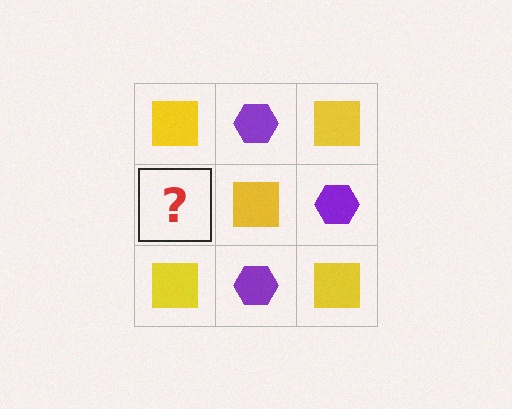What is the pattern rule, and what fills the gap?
The rule is that it alternates yellow square and purple hexagon in a checkerboard pattern. The gap should be filled with a purple hexagon.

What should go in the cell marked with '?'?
The missing cell should contain a purple hexagon.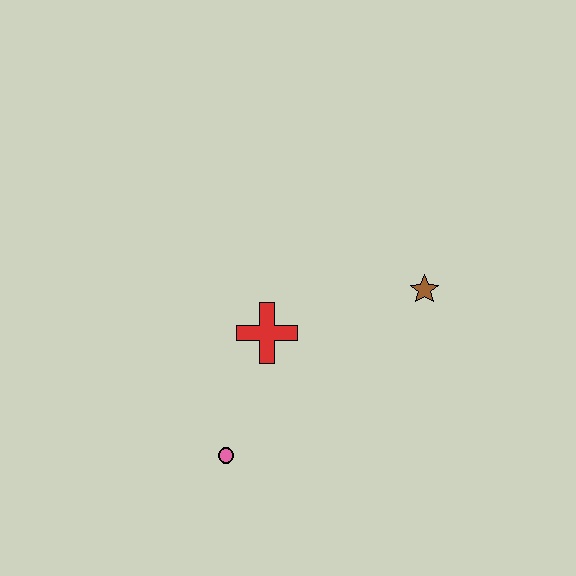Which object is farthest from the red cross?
The brown star is farthest from the red cross.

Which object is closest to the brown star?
The red cross is closest to the brown star.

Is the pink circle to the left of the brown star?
Yes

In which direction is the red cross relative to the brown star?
The red cross is to the left of the brown star.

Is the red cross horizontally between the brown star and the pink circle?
Yes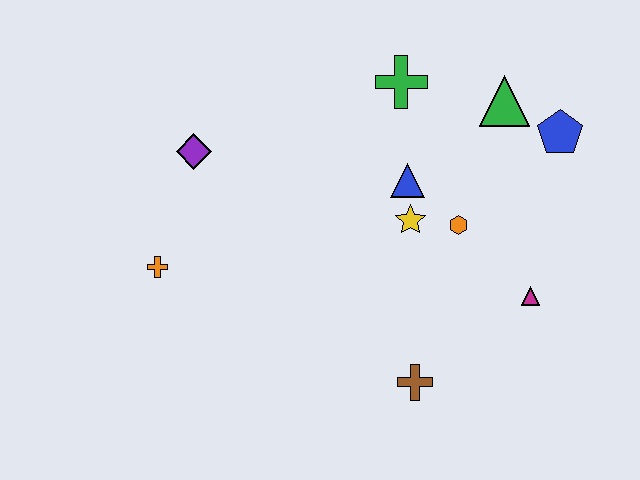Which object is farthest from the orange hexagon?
The orange cross is farthest from the orange hexagon.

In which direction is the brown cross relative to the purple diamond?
The brown cross is below the purple diamond.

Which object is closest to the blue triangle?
The yellow star is closest to the blue triangle.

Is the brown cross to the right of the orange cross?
Yes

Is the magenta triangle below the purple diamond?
Yes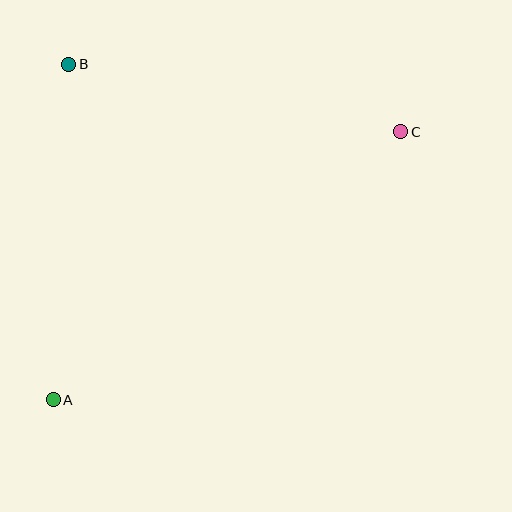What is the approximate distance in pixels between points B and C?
The distance between B and C is approximately 339 pixels.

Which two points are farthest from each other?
Points A and C are farthest from each other.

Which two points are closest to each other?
Points A and B are closest to each other.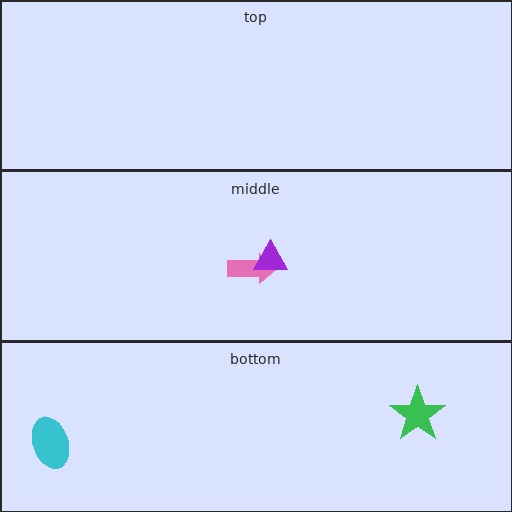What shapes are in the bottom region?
The green star, the cyan ellipse.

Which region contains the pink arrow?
The middle region.